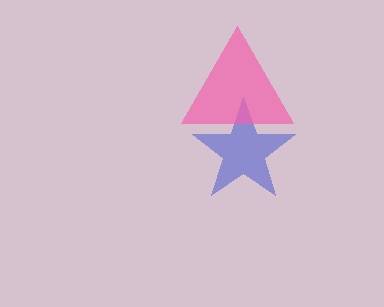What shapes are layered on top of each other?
The layered shapes are: a blue star, a pink triangle.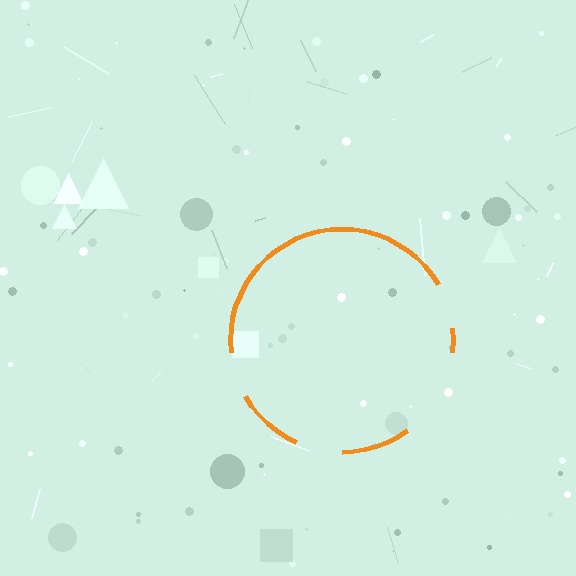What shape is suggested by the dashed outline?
The dashed outline suggests a circle.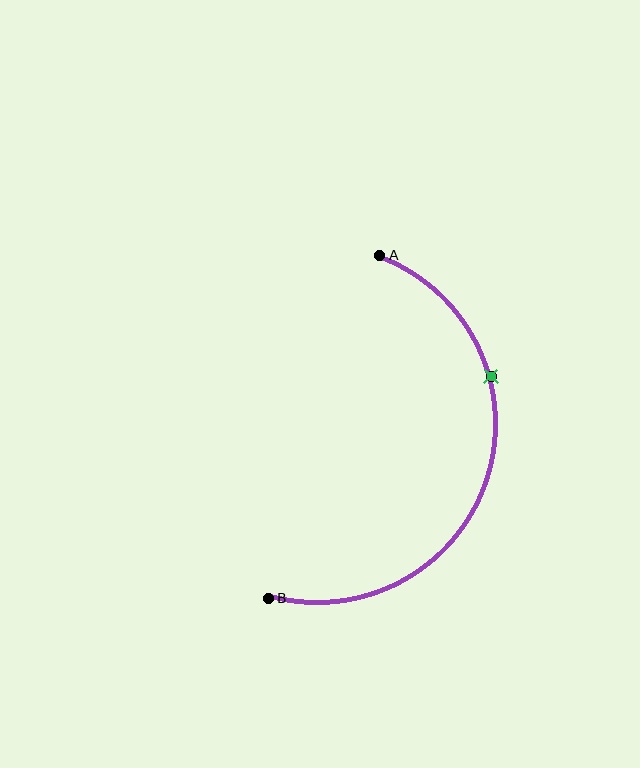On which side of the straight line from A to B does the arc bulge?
The arc bulges to the right of the straight line connecting A and B.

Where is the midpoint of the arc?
The arc midpoint is the point on the curve farthest from the straight line joining A and B. It sits to the right of that line.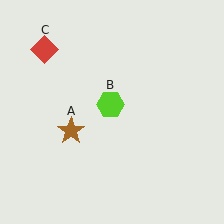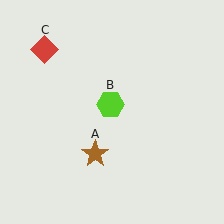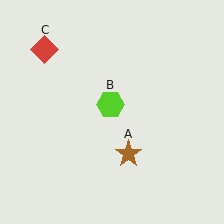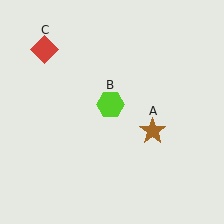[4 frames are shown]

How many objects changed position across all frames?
1 object changed position: brown star (object A).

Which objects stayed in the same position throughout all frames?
Lime hexagon (object B) and red diamond (object C) remained stationary.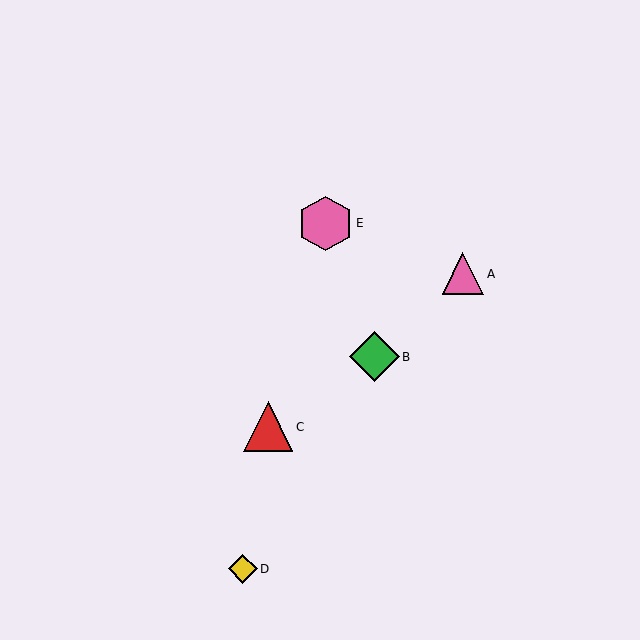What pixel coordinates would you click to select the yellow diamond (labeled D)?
Click at (243, 569) to select the yellow diamond D.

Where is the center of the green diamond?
The center of the green diamond is at (374, 357).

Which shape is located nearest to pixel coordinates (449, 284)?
The pink triangle (labeled A) at (463, 274) is nearest to that location.